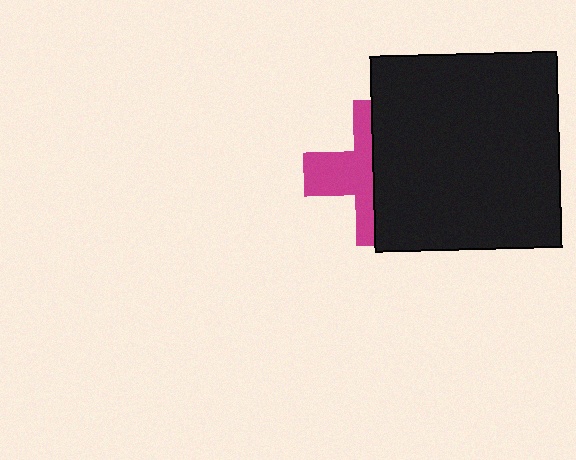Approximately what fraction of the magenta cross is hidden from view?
Roughly 56% of the magenta cross is hidden behind the black rectangle.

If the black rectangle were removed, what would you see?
You would see the complete magenta cross.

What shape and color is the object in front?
The object in front is a black rectangle.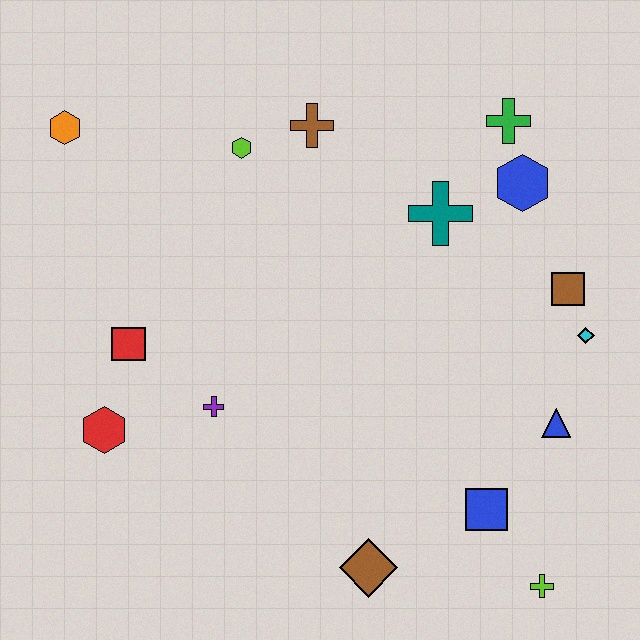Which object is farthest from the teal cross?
The red hexagon is farthest from the teal cross.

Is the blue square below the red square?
Yes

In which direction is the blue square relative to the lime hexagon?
The blue square is below the lime hexagon.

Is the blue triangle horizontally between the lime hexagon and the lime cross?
No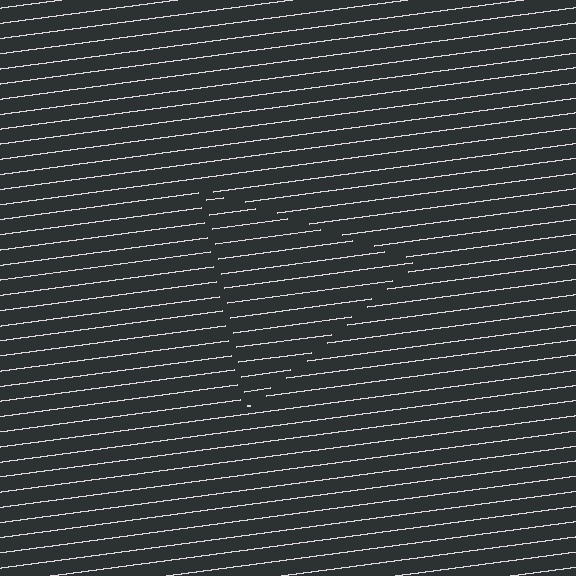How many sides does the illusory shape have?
3 sides — the line-ends trace a triangle.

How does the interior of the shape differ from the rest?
The interior of the shape contains the same grating, shifted by half a period — the contour is defined by the phase discontinuity where line-ends from the inner and outer gratings abut.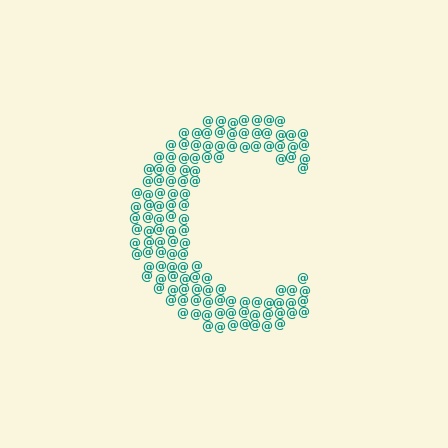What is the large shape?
The large shape is the letter C.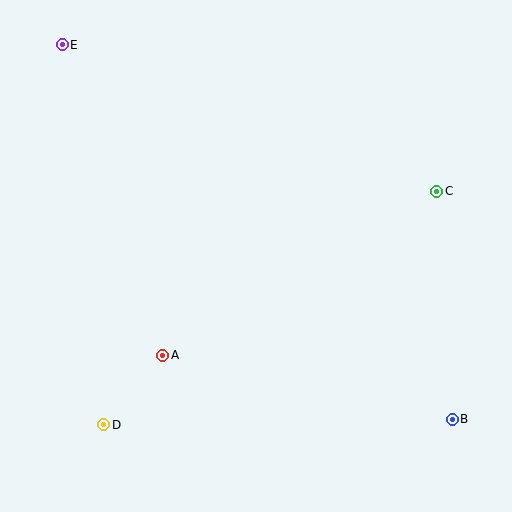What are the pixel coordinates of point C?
Point C is at (437, 191).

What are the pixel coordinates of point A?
Point A is at (163, 355).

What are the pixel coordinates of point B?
Point B is at (452, 419).